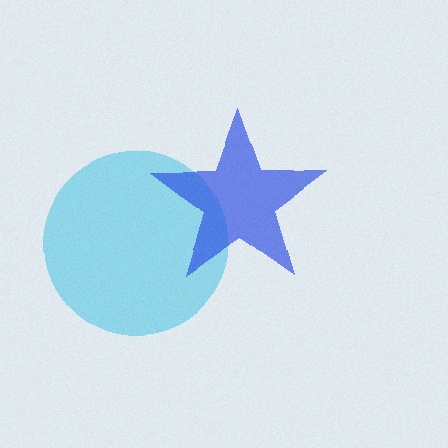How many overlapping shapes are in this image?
There are 2 overlapping shapes in the image.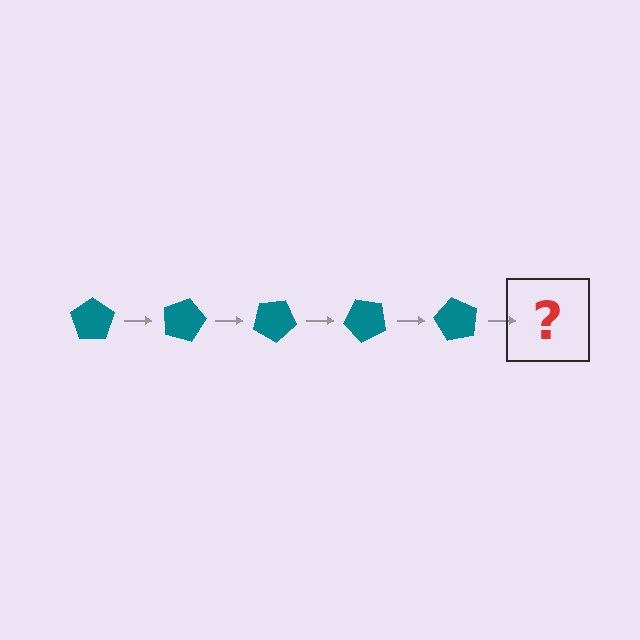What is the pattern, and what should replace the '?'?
The pattern is that the pentagon rotates 15 degrees each step. The '?' should be a teal pentagon rotated 75 degrees.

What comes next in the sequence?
The next element should be a teal pentagon rotated 75 degrees.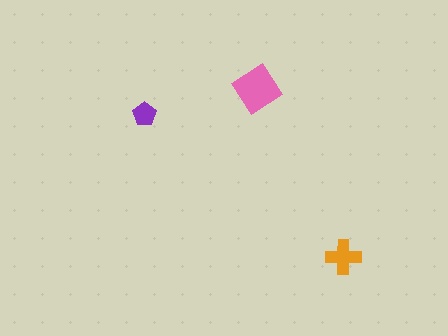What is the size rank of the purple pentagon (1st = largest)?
3rd.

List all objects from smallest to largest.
The purple pentagon, the orange cross, the pink diamond.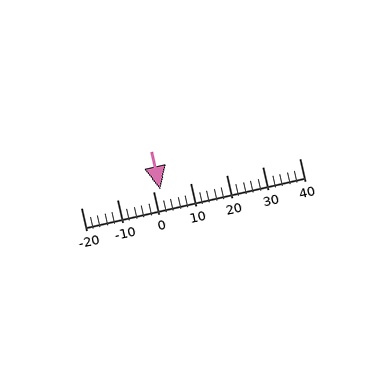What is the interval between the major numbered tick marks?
The major tick marks are spaced 10 units apart.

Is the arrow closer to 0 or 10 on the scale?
The arrow is closer to 0.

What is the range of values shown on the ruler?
The ruler shows values from -20 to 40.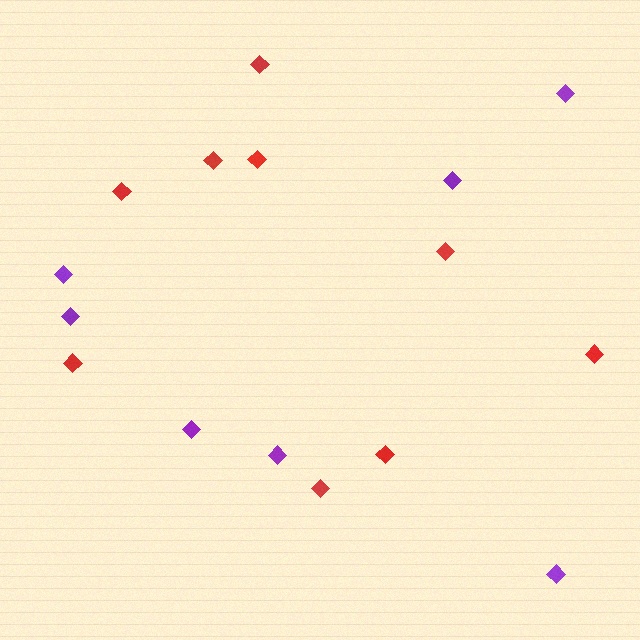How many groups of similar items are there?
There are 2 groups: one group of red diamonds (9) and one group of purple diamonds (7).